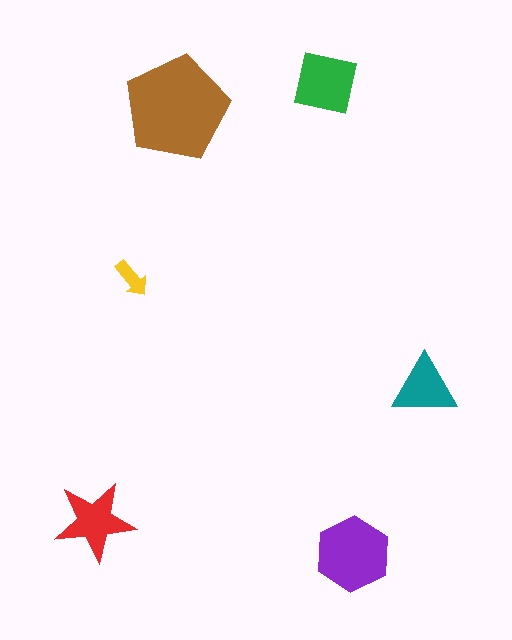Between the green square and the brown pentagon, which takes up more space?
The brown pentagon.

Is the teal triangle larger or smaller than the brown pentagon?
Smaller.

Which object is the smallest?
The yellow arrow.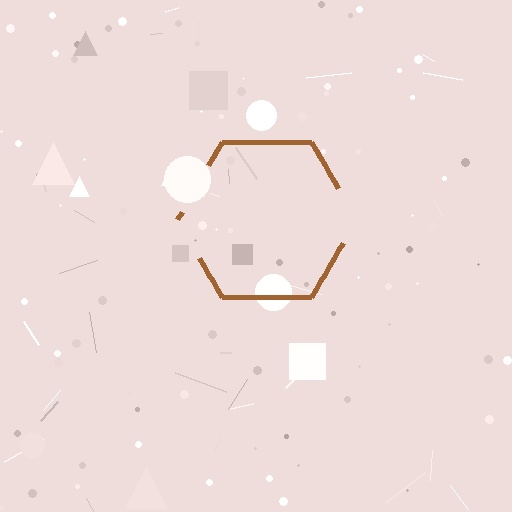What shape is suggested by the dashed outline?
The dashed outline suggests a hexagon.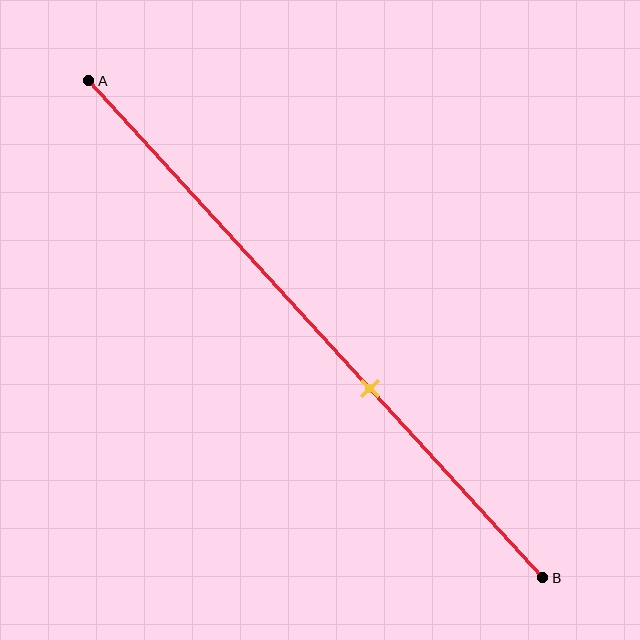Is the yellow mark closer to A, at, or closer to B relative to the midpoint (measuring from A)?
The yellow mark is closer to point B than the midpoint of segment AB.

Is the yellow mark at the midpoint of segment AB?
No, the mark is at about 60% from A, not at the 50% midpoint.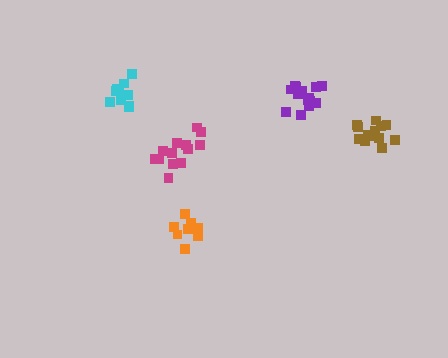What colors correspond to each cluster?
The clusters are colored: purple, magenta, brown, cyan, orange.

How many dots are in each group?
Group 1: 14 dots, Group 2: 13 dots, Group 3: 14 dots, Group 4: 10 dots, Group 5: 8 dots (59 total).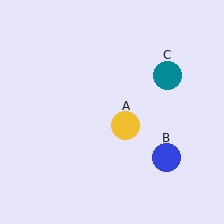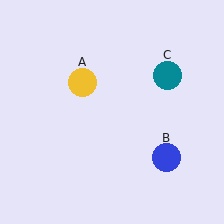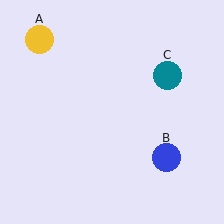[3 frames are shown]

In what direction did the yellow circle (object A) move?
The yellow circle (object A) moved up and to the left.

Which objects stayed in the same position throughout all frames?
Blue circle (object B) and teal circle (object C) remained stationary.